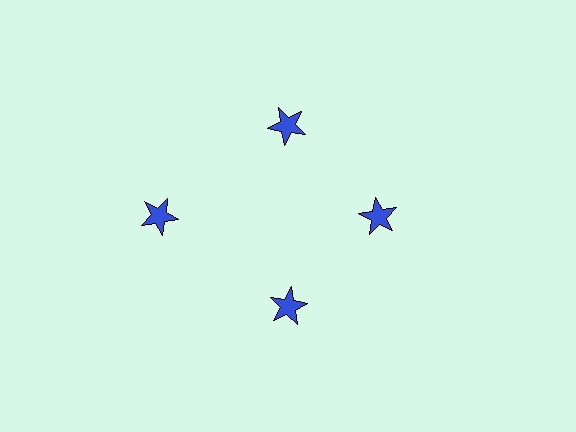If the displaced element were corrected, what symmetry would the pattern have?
It would have 4-fold rotational symmetry — the pattern would map onto itself every 90 degrees.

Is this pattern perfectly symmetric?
No. The 4 blue stars are arranged in a ring, but one element near the 9 o'clock position is pushed outward from the center, breaking the 4-fold rotational symmetry.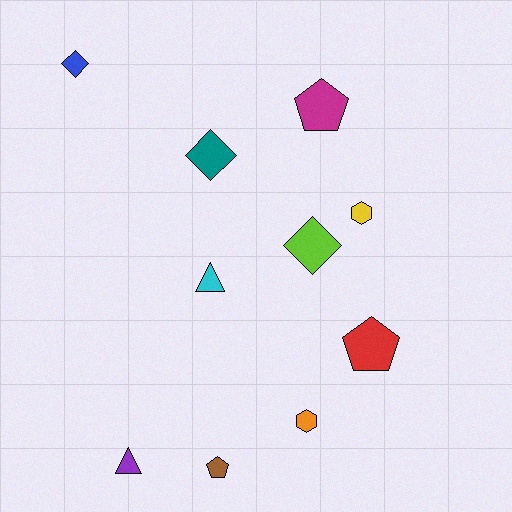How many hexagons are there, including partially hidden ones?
There are 2 hexagons.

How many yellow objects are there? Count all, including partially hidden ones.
There is 1 yellow object.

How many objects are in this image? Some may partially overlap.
There are 10 objects.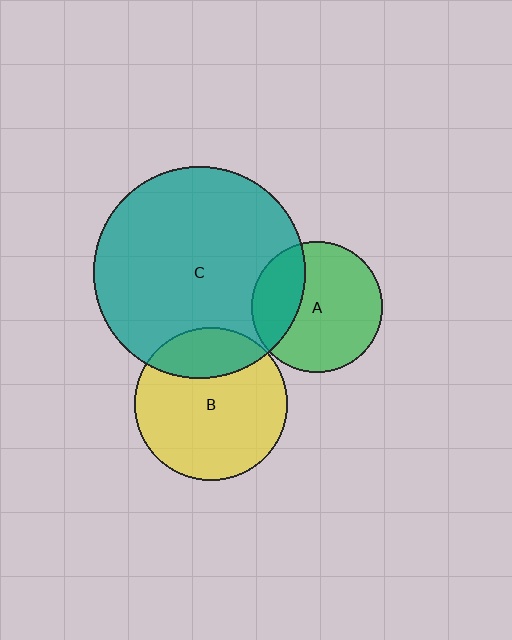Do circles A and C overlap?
Yes.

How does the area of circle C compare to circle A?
Approximately 2.6 times.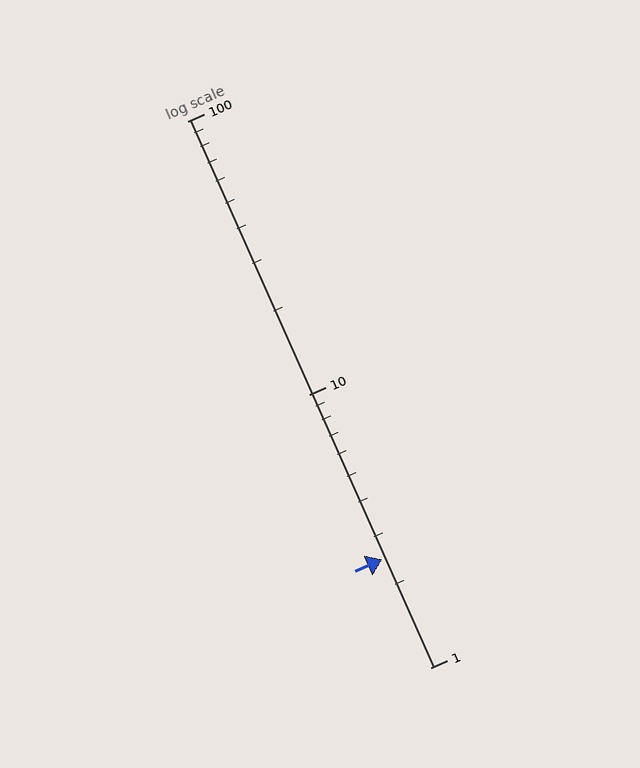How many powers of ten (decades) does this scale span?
The scale spans 2 decades, from 1 to 100.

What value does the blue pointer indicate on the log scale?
The pointer indicates approximately 2.5.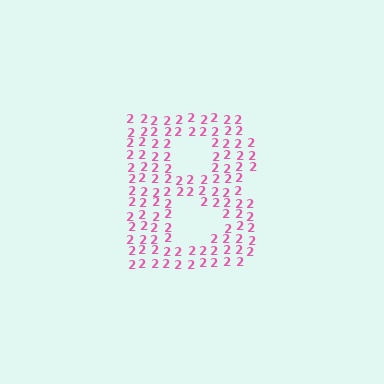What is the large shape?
The large shape is the letter B.